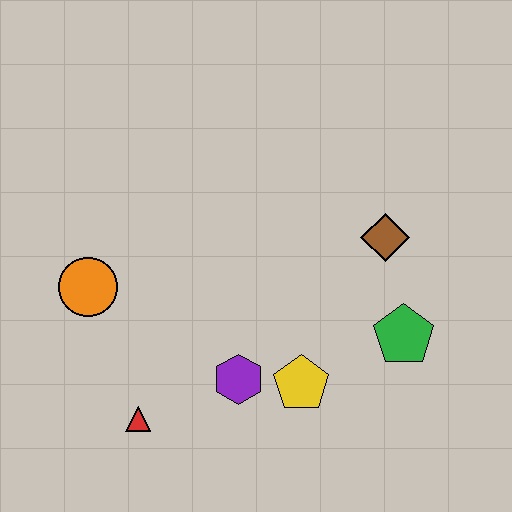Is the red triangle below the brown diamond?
Yes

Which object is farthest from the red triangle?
The brown diamond is farthest from the red triangle.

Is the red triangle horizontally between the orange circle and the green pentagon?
Yes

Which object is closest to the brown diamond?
The green pentagon is closest to the brown diamond.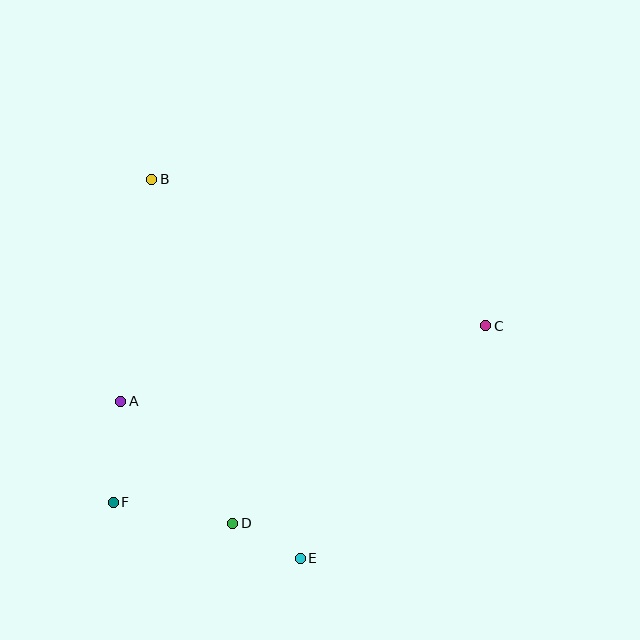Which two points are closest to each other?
Points D and E are closest to each other.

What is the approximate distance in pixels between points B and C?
The distance between B and C is approximately 364 pixels.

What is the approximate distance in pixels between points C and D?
The distance between C and D is approximately 321 pixels.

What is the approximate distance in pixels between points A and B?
The distance between A and B is approximately 224 pixels.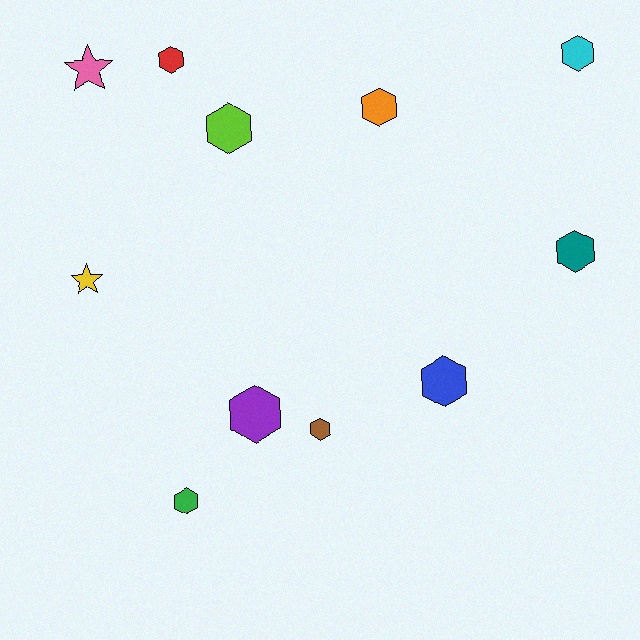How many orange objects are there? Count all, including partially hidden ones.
There is 1 orange object.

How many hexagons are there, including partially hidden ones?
There are 9 hexagons.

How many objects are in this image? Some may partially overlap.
There are 11 objects.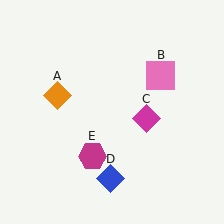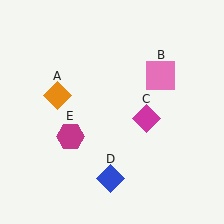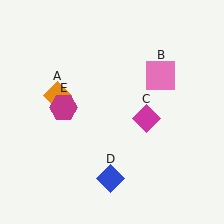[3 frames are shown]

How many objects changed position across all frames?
1 object changed position: magenta hexagon (object E).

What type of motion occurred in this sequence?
The magenta hexagon (object E) rotated clockwise around the center of the scene.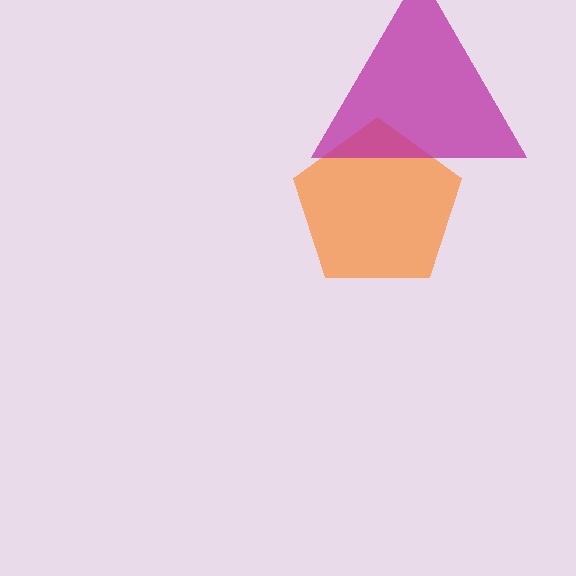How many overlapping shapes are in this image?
There are 2 overlapping shapes in the image.